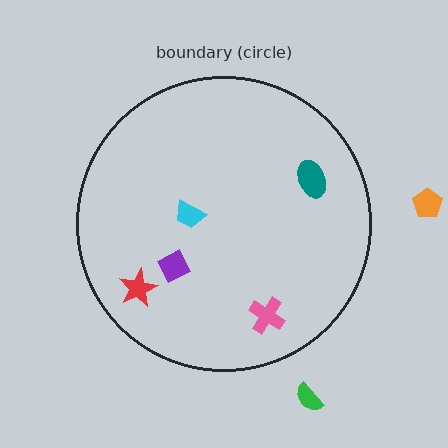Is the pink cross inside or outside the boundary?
Inside.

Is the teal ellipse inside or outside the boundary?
Inside.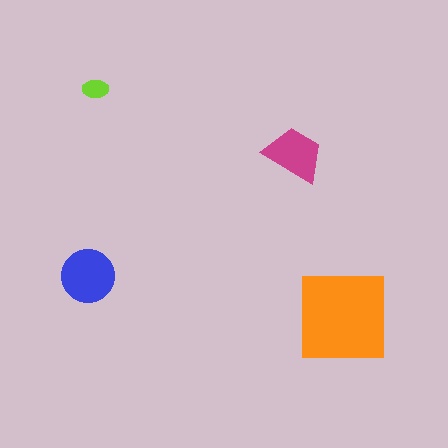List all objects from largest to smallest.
The orange square, the blue circle, the magenta trapezoid, the lime ellipse.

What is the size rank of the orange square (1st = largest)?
1st.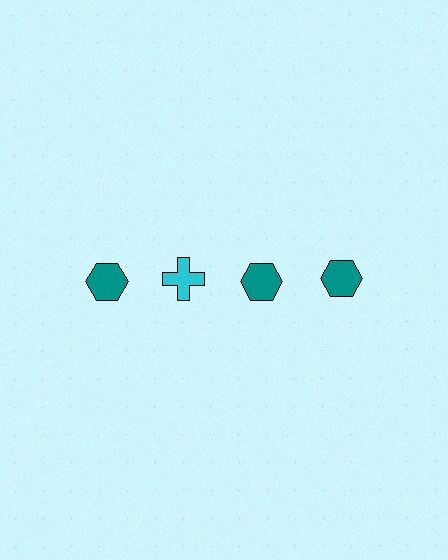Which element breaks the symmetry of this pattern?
The cyan cross in the top row, second from left column breaks the symmetry. All other shapes are teal hexagons.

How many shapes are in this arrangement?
There are 4 shapes arranged in a grid pattern.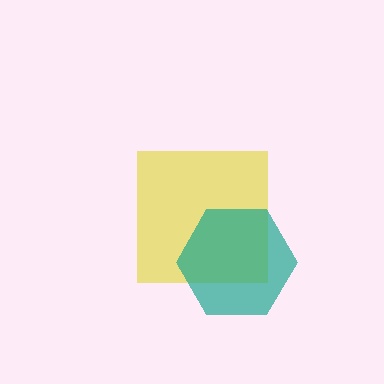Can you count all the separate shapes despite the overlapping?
Yes, there are 2 separate shapes.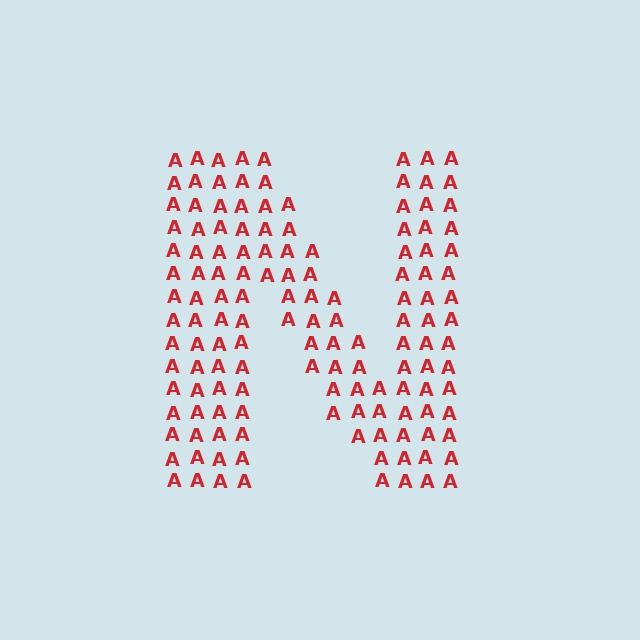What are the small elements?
The small elements are letter A's.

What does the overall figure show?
The overall figure shows the letter N.